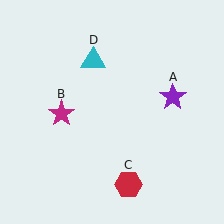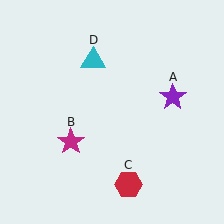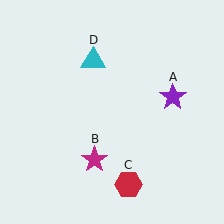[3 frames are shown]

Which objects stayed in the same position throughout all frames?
Purple star (object A) and red hexagon (object C) and cyan triangle (object D) remained stationary.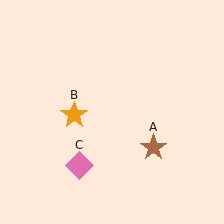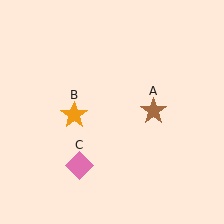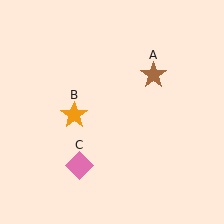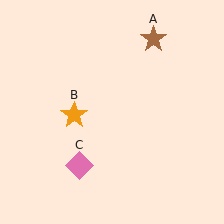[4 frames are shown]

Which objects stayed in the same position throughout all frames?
Orange star (object B) and pink diamond (object C) remained stationary.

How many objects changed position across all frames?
1 object changed position: brown star (object A).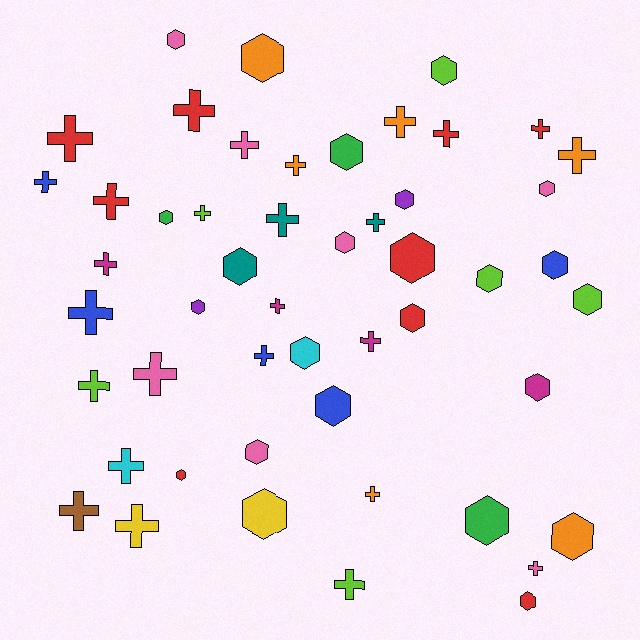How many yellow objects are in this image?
There are 2 yellow objects.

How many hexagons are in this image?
There are 24 hexagons.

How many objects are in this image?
There are 50 objects.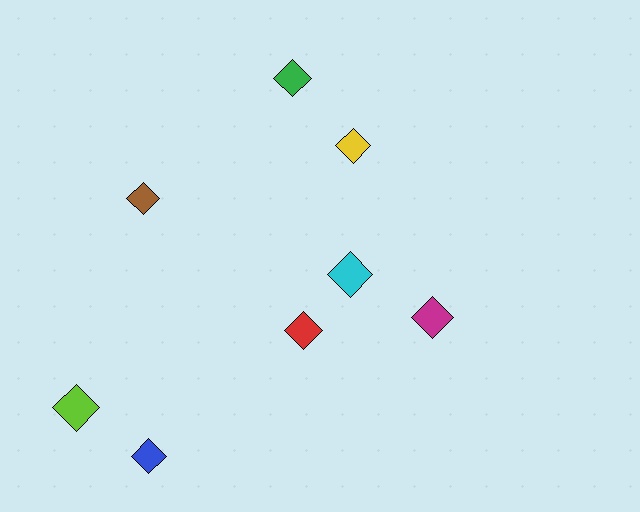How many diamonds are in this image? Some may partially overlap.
There are 8 diamonds.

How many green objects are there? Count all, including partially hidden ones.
There is 1 green object.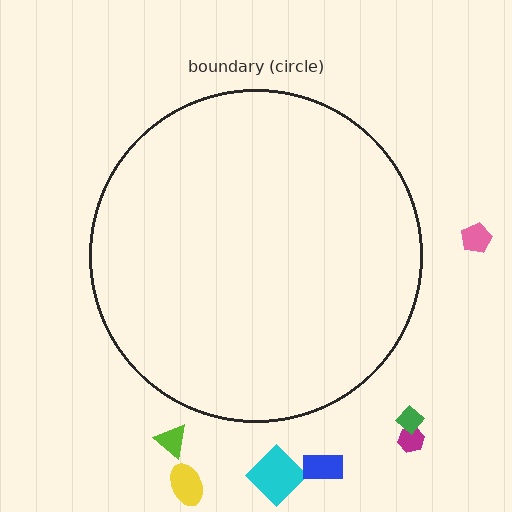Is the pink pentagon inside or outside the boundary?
Outside.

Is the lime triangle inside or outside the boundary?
Outside.